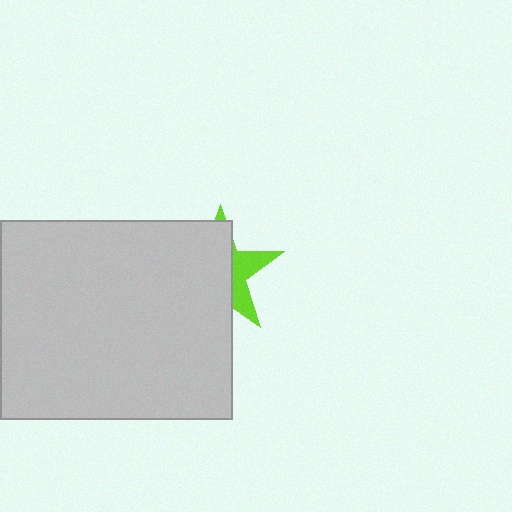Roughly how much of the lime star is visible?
A small part of it is visible (roughly 31%).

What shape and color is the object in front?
The object in front is a light gray rectangle.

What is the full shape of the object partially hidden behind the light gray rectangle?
The partially hidden object is a lime star.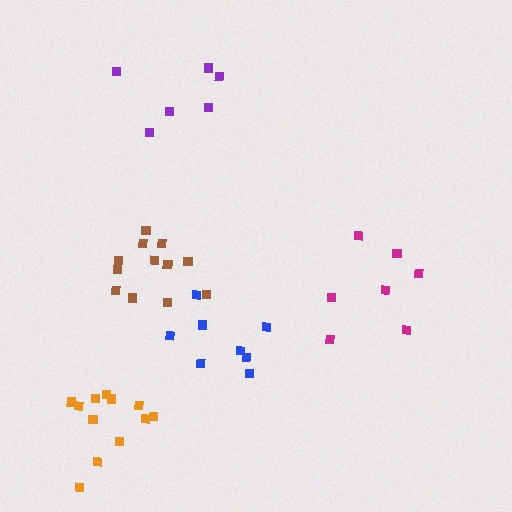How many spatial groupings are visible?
There are 5 spatial groupings.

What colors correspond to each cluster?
The clusters are colored: brown, purple, magenta, blue, orange.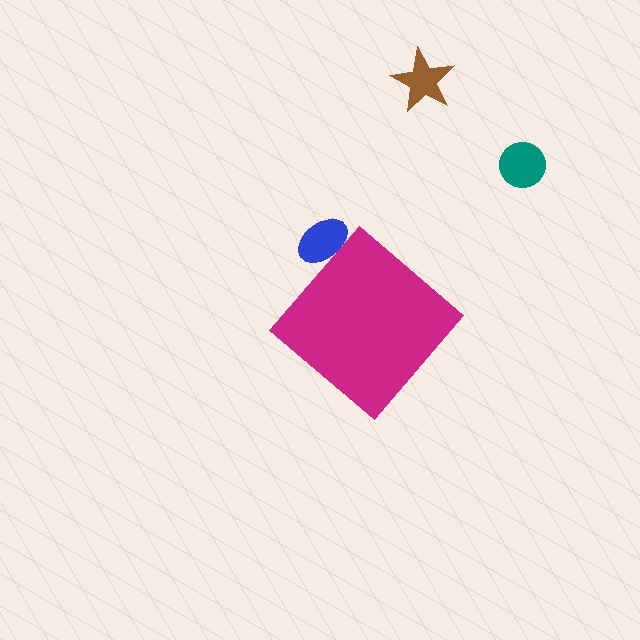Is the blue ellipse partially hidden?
Yes, the blue ellipse is partially hidden behind the magenta diamond.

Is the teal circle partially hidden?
No, the teal circle is fully visible.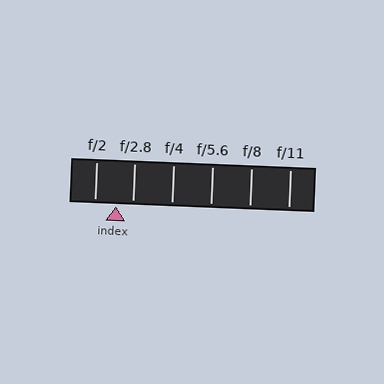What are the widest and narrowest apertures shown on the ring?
The widest aperture shown is f/2 and the narrowest is f/11.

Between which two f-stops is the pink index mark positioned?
The index mark is between f/2 and f/2.8.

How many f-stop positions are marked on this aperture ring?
There are 6 f-stop positions marked.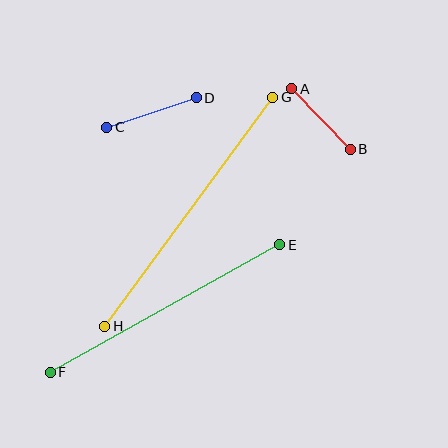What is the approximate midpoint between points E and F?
The midpoint is at approximately (165, 308) pixels.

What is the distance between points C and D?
The distance is approximately 94 pixels.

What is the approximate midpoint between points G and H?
The midpoint is at approximately (189, 212) pixels.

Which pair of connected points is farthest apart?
Points G and H are farthest apart.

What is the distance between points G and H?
The distance is approximately 284 pixels.